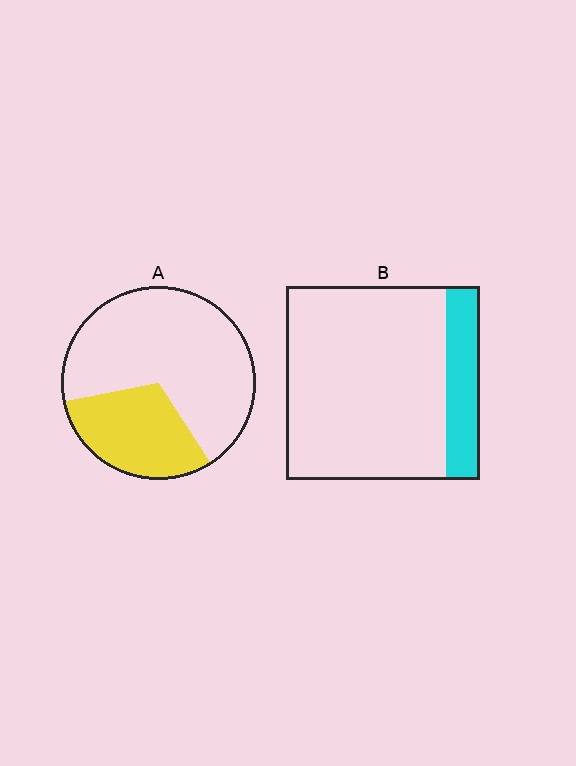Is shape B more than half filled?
No.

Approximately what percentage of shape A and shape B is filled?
A is approximately 30% and B is approximately 20%.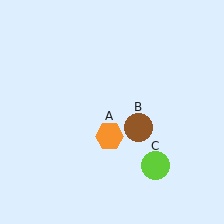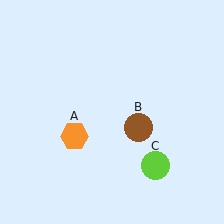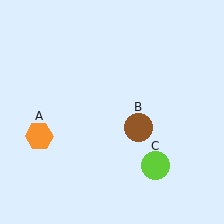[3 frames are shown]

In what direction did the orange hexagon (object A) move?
The orange hexagon (object A) moved left.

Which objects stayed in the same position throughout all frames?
Brown circle (object B) and lime circle (object C) remained stationary.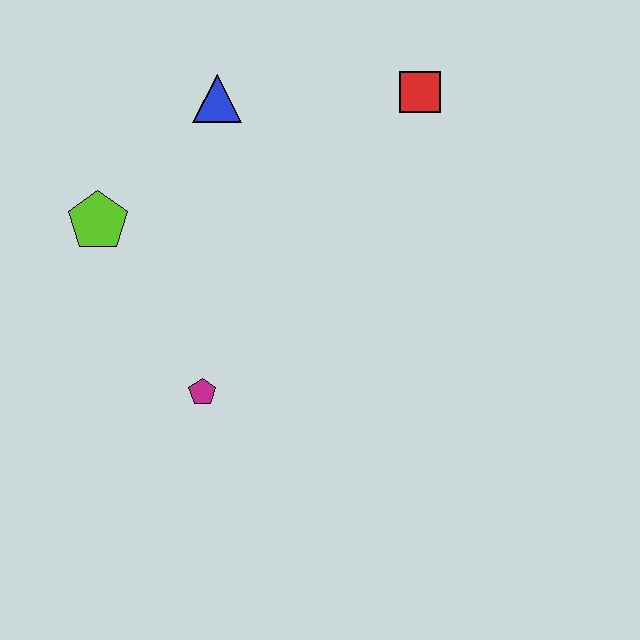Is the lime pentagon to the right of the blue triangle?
No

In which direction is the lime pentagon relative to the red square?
The lime pentagon is to the left of the red square.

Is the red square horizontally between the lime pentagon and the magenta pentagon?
No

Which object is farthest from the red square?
The magenta pentagon is farthest from the red square.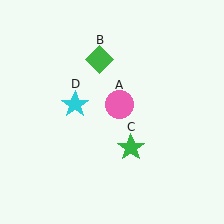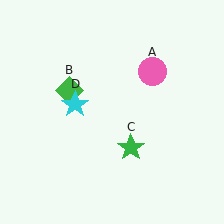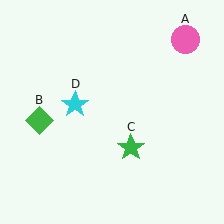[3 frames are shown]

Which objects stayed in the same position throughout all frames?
Green star (object C) and cyan star (object D) remained stationary.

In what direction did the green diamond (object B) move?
The green diamond (object B) moved down and to the left.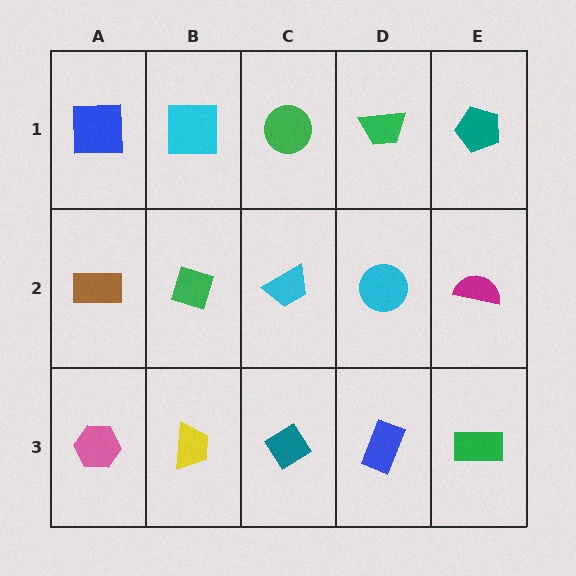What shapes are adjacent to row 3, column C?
A cyan trapezoid (row 2, column C), a yellow trapezoid (row 3, column B), a blue rectangle (row 3, column D).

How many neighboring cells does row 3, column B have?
3.